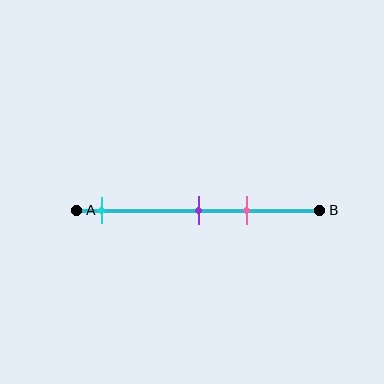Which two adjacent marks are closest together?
The purple and pink marks are the closest adjacent pair.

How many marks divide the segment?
There are 3 marks dividing the segment.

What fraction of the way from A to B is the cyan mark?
The cyan mark is approximately 10% (0.1) of the way from A to B.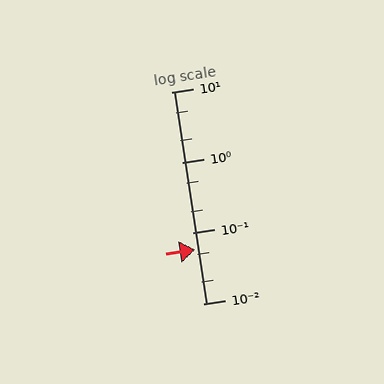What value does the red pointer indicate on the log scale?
The pointer indicates approximately 0.059.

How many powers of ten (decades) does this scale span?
The scale spans 3 decades, from 0.01 to 10.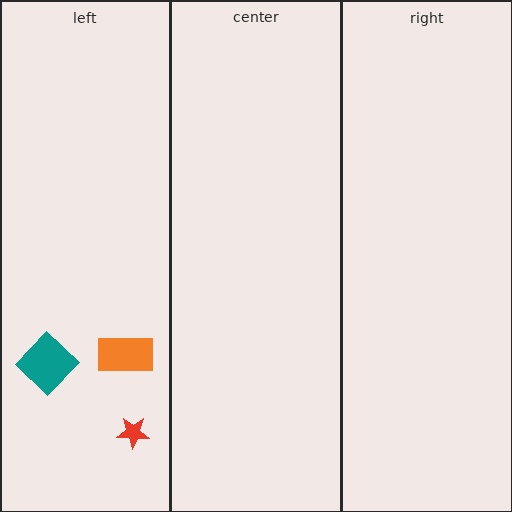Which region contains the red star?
The left region.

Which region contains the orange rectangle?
The left region.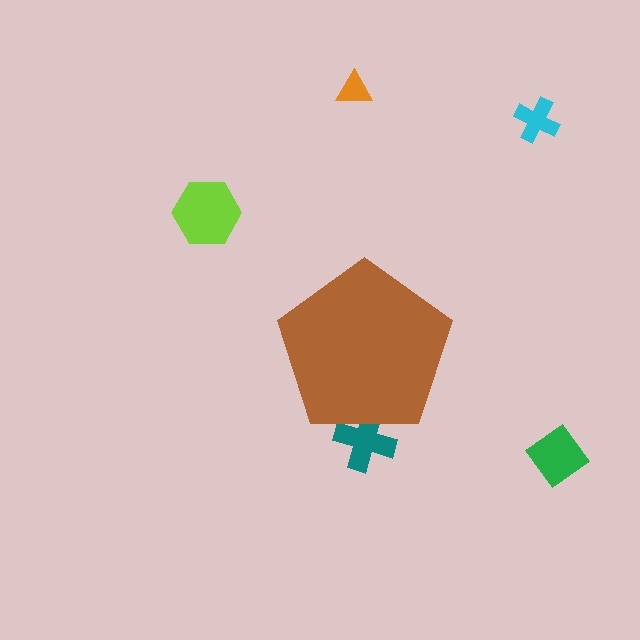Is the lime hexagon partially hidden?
No, the lime hexagon is fully visible.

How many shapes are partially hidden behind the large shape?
1 shape is partially hidden.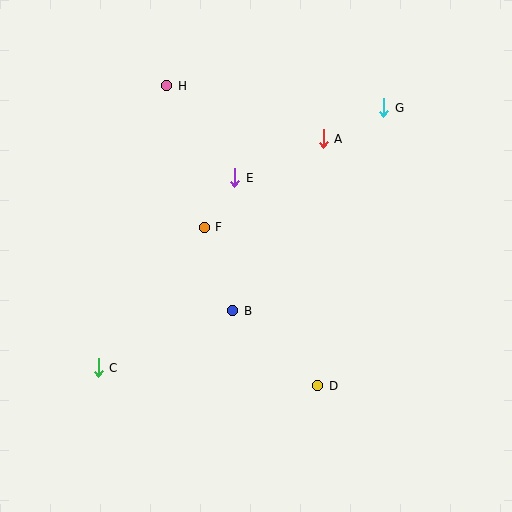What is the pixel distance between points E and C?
The distance between E and C is 234 pixels.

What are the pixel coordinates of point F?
Point F is at (204, 227).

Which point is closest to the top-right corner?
Point G is closest to the top-right corner.